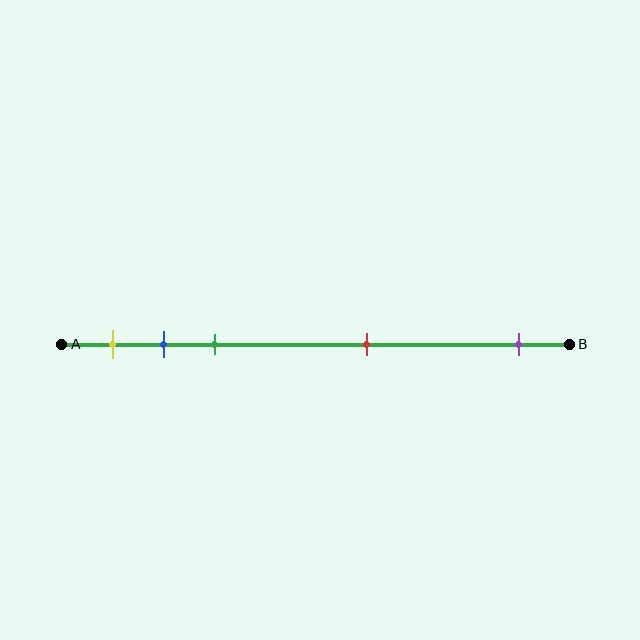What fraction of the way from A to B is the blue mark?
The blue mark is approximately 20% (0.2) of the way from A to B.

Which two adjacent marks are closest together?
The blue and green marks are the closest adjacent pair.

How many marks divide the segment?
There are 5 marks dividing the segment.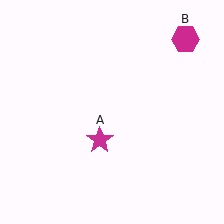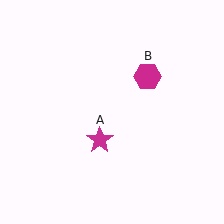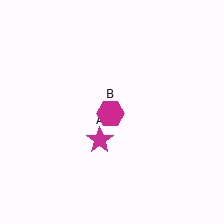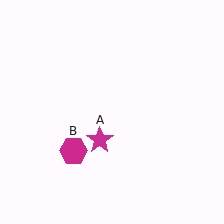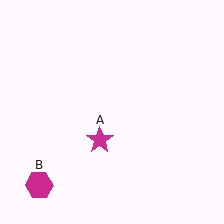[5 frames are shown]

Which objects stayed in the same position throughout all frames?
Magenta star (object A) remained stationary.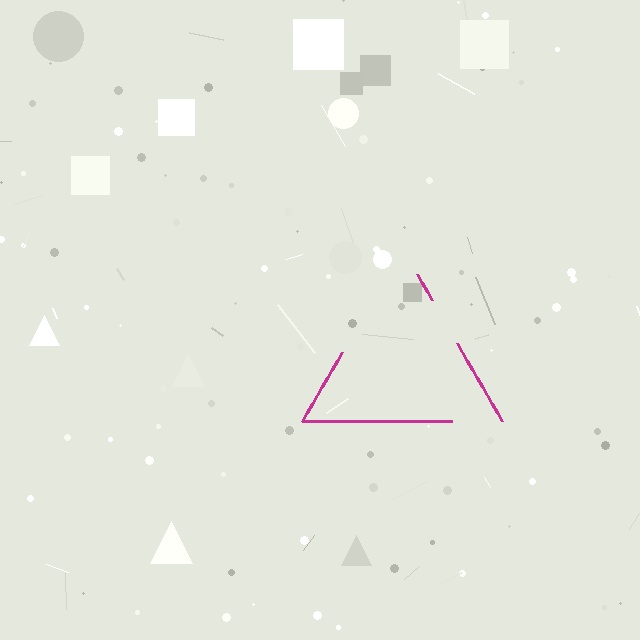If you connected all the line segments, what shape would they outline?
They would outline a triangle.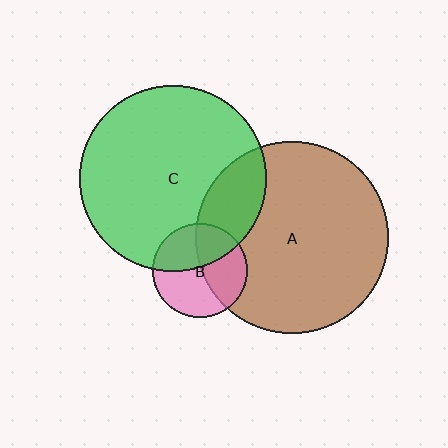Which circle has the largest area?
Circle A (brown).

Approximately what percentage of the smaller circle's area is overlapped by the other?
Approximately 40%.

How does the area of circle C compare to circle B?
Approximately 3.9 times.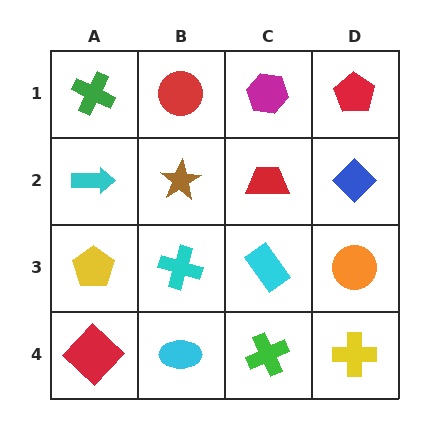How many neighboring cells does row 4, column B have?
3.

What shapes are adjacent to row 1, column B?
A brown star (row 2, column B), a green cross (row 1, column A), a magenta hexagon (row 1, column C).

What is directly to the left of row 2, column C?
A brown star.